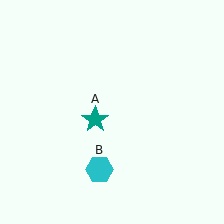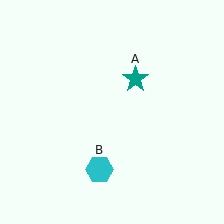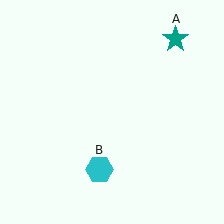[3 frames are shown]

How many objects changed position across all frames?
1 object changed position: teal star (object A).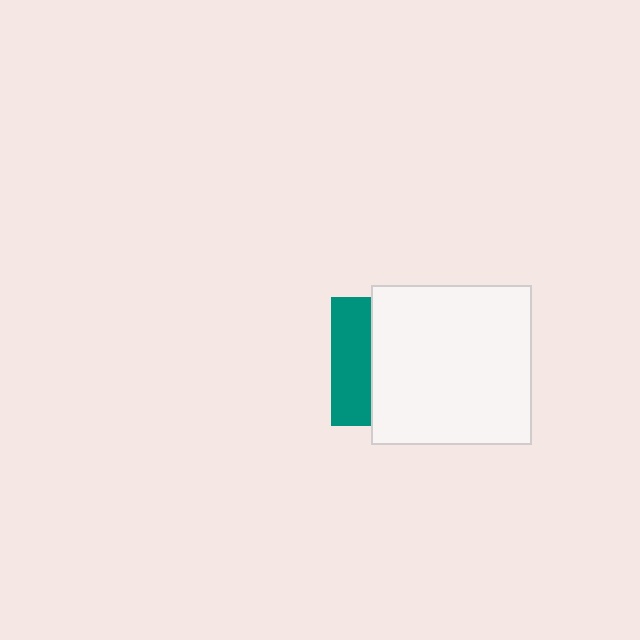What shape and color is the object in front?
The object in front is a white square.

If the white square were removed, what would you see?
You would see the complete teal square.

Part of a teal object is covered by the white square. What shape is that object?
It is a square.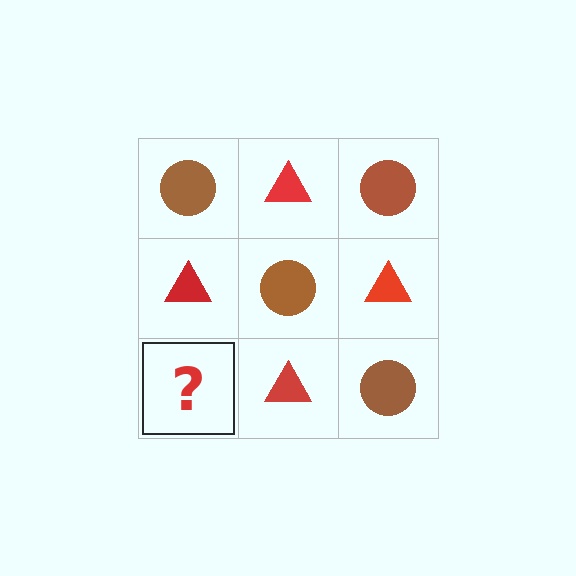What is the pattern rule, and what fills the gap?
The rule is that it alternates brown circle and red triangle in a checkerboard pattern. The gap should be filled with a brown circle.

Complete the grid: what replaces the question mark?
The question mark should be replaced with a brown circle.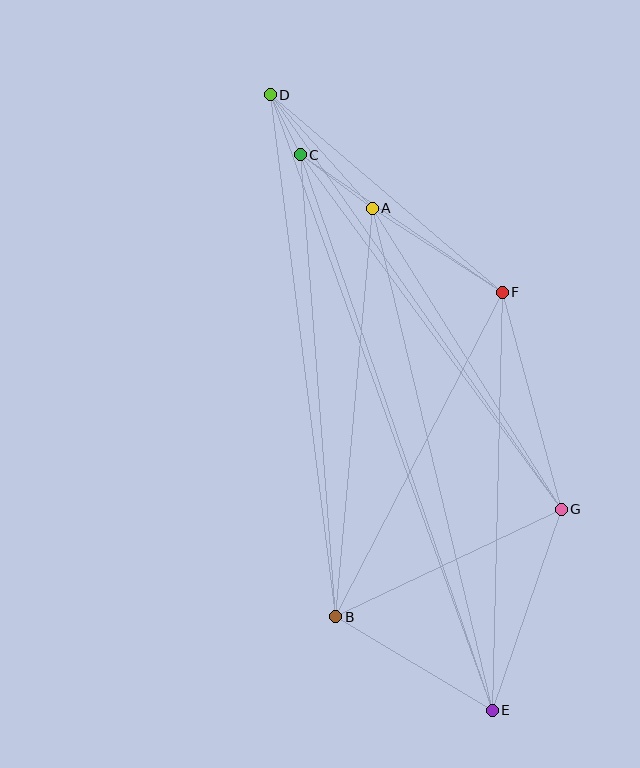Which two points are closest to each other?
Points C and D are closest to each other.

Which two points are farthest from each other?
Points D and E are farthest from each other.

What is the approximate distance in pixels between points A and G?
The distance between A and G is approximately 355 pixels.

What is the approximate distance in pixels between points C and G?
The distance between C and G is approximately 440 pixels.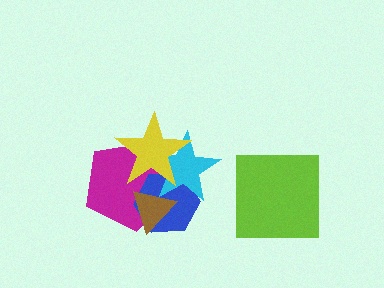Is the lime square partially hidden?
No, no other shape covers it.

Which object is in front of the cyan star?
The yellow star is in front of the cyan star.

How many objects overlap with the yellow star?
4 objects overlap with the yellow star.